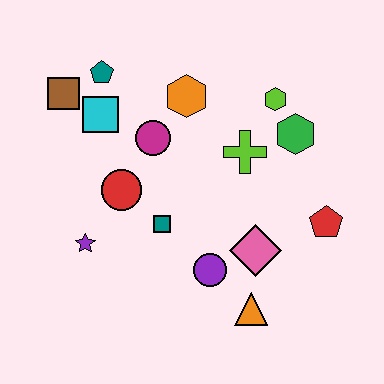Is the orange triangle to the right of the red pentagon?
No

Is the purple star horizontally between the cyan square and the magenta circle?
No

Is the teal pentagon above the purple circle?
Yes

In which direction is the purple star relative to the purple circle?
The purple star is to the left of the purple circle.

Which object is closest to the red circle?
The teal square is closest to the red circle.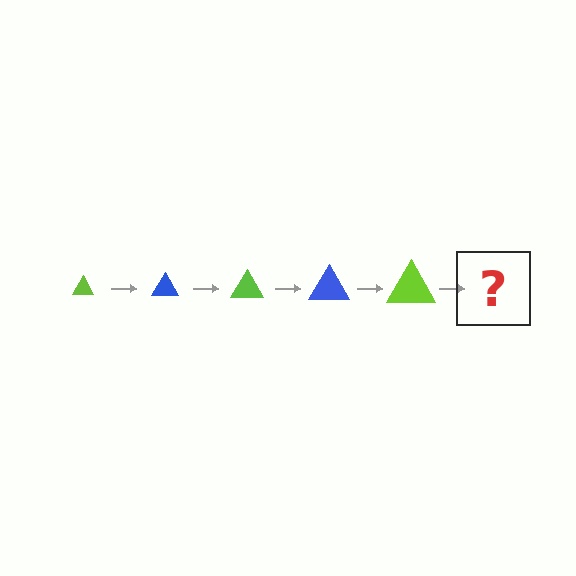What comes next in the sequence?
The next element should be a blue triangle, larger than the previous one.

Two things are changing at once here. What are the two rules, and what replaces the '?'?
The two rules are that the triangle grows larger each step and the color cycles through lime and blue. The '?' should be a blue triangle, larger than the previous one.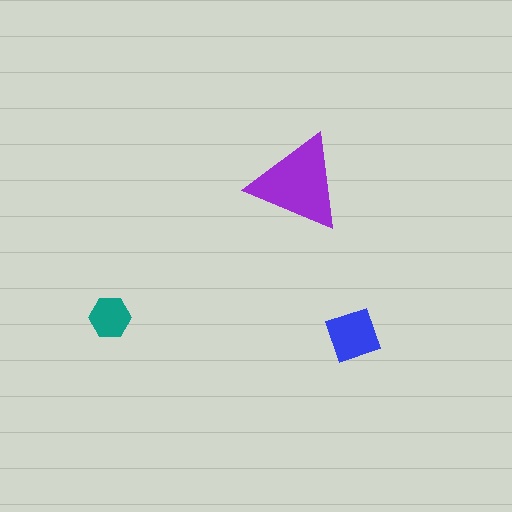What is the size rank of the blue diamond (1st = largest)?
2nd.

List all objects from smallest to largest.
The teal hexagon, the blue diamond, the purple triangle.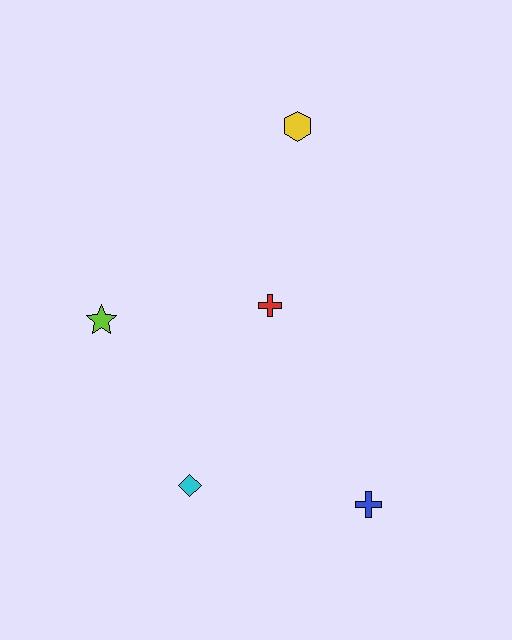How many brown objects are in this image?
There are no brown objects.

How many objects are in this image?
There are 5 objects.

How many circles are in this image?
There are no circles.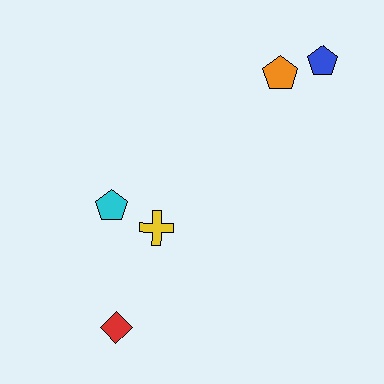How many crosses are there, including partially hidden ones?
There is 1 cross.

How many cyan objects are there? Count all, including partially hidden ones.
There is 1 cyan object.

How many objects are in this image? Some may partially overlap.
There are 5 objects.